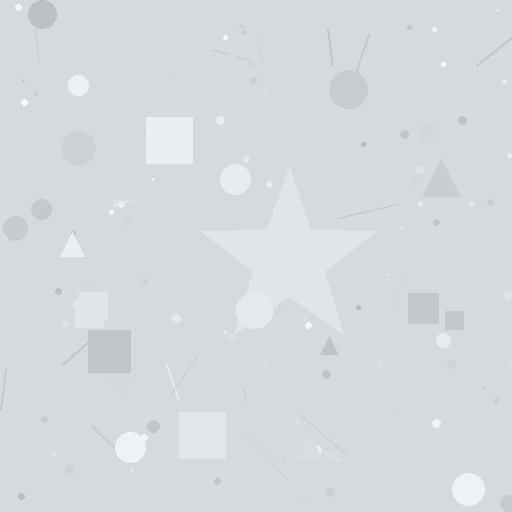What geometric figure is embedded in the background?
A star is embedded in the background.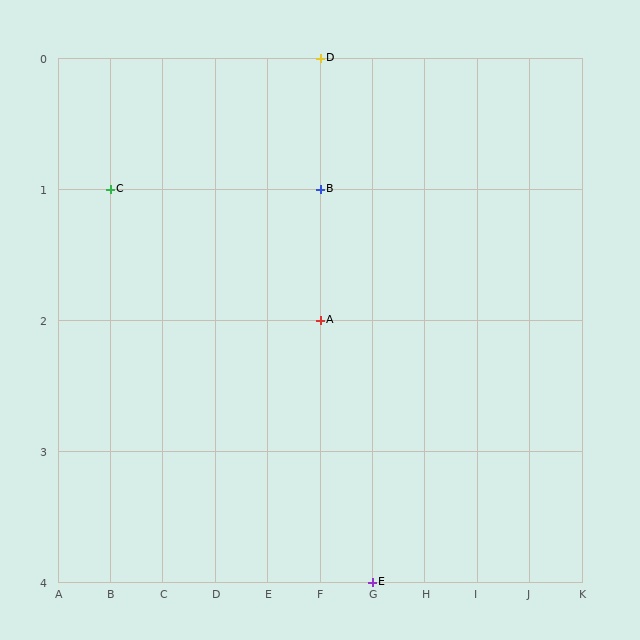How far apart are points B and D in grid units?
Points B and D are 1 row apart.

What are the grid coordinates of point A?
Point A is at grid coordinates (F, 2).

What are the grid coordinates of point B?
Point B is at grid coordinates (F, 1).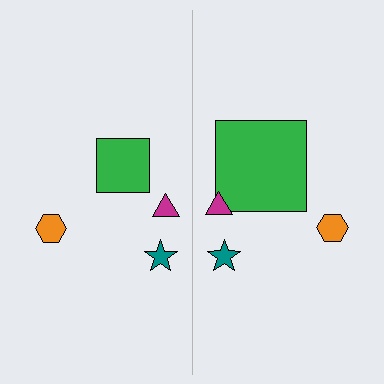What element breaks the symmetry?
The green square on the right side has a different size than its mirror counterpart.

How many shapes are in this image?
There are 8 shapes in this image.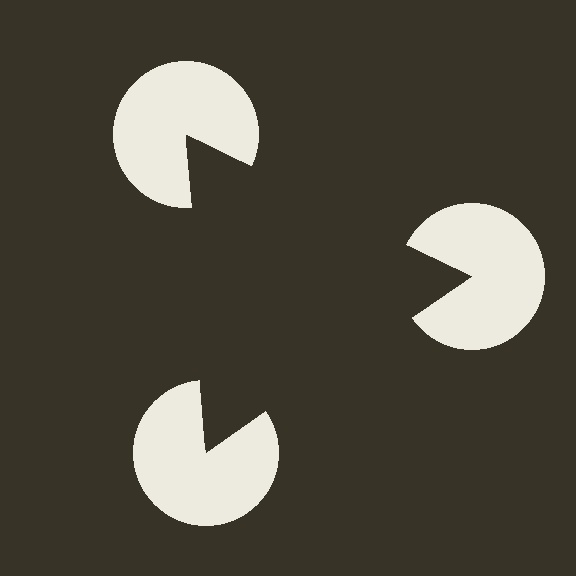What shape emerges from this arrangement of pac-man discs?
An illusory triangle — its edges are inferred from the aligned wedge cuts in the pac-man discs, not physically drawn.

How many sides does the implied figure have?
3 sides.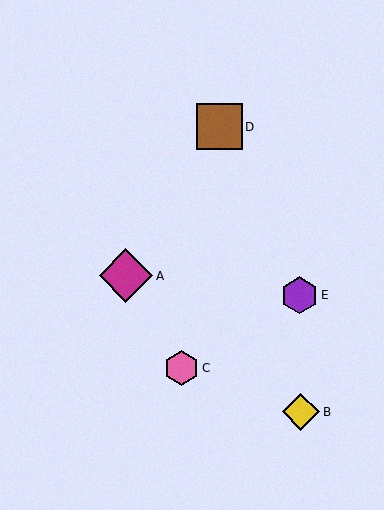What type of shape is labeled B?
Shape B is a yellow diamond.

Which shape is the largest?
The magenta diamond (labeled A) is the largest.